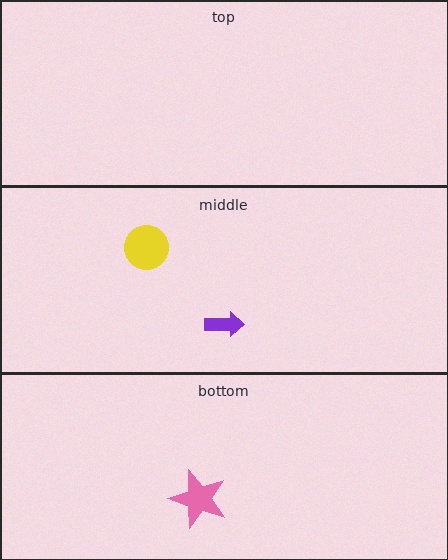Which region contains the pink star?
The bottom region.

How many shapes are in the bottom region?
1.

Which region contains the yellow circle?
The middle region.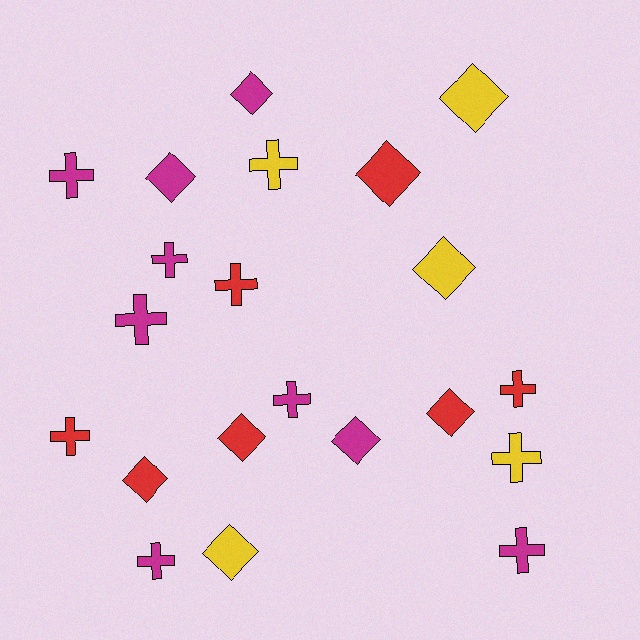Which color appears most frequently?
Magenta, with 9 objects.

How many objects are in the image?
There are 21 objects.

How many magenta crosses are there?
There are 6 magenta crosses.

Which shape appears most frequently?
Cross, with 11 objects.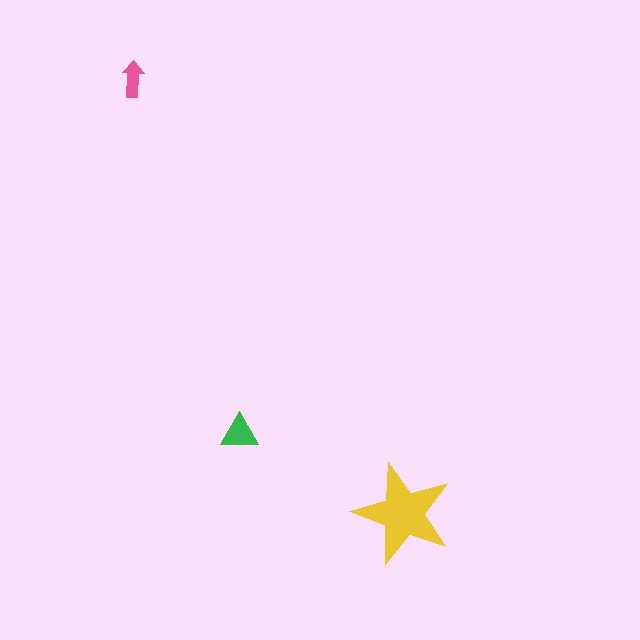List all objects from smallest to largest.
The pink arrow, the green triangle, the yellow star.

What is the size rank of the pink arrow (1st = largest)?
3rd.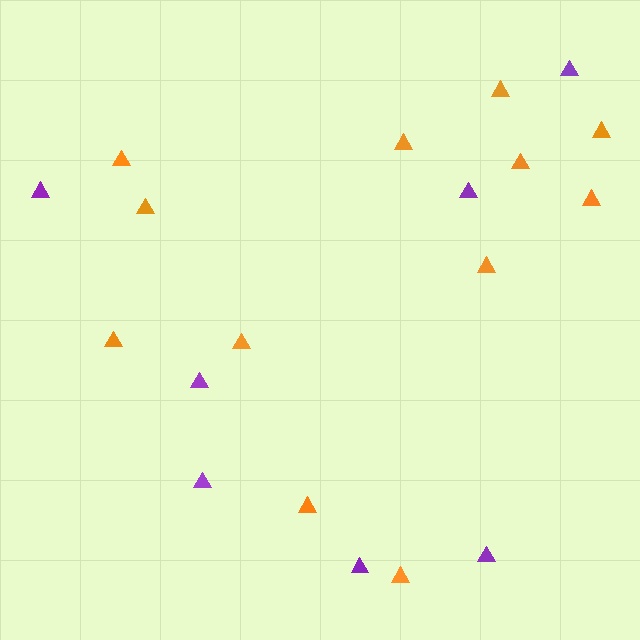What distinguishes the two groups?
There are 2 groups: one group of orange triangles (12) and one group of purple triangles (7).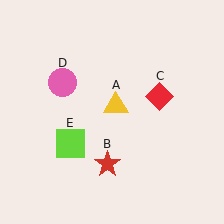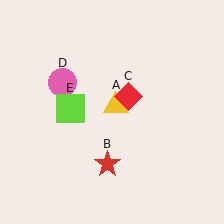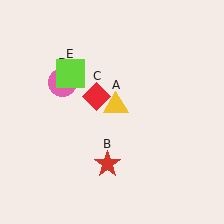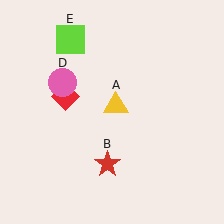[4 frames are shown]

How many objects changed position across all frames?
2 objects changed position: red diamond (object C), lime square (object E).